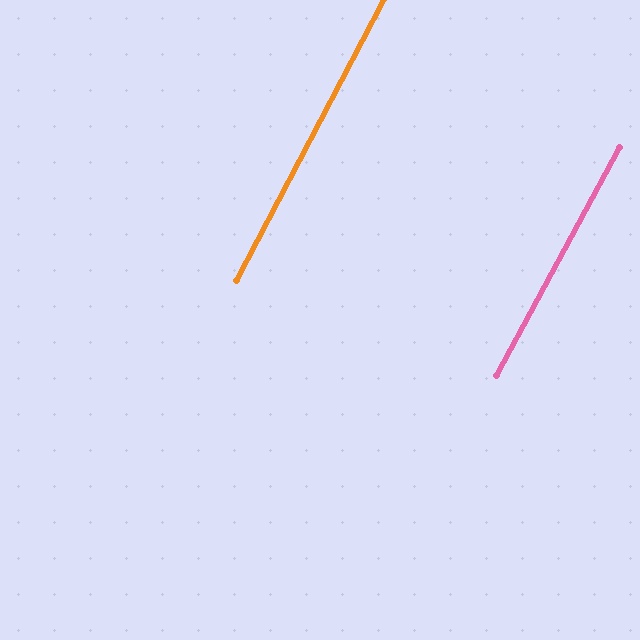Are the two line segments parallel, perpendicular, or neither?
Parallel — their directions differ by only 0.7°.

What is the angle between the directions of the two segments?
Approximately 1 degree.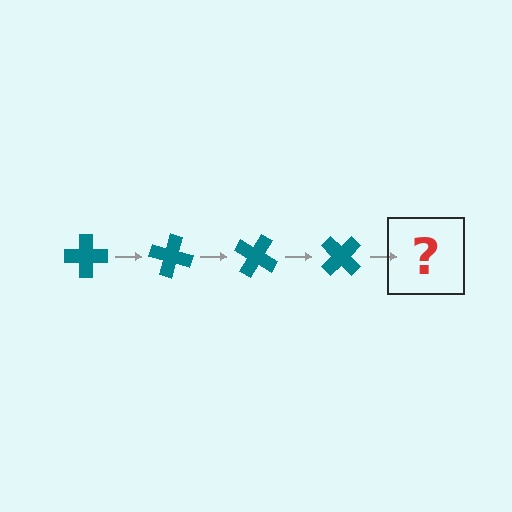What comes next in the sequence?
The next element should be a teal cross rotated 60 degrees.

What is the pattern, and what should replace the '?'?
The pattern is that the cross rotates 15 degrees each step. The '?' should be a teal cross rotated 60 degrees.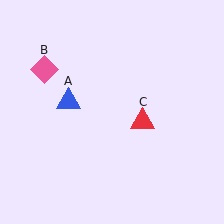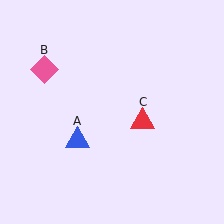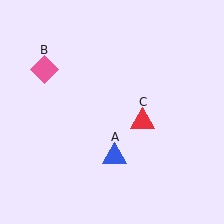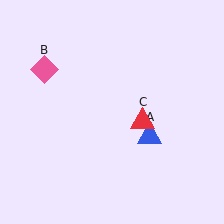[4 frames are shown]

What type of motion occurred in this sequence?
The blue triangle (object A) rotated counterclockwise around the center of the scene.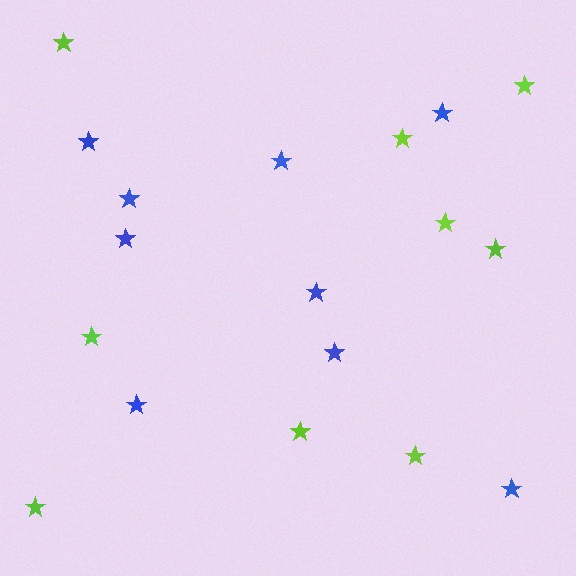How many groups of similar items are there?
There are 2 groups: one group of blue stars (9) and one group of lime stars (9).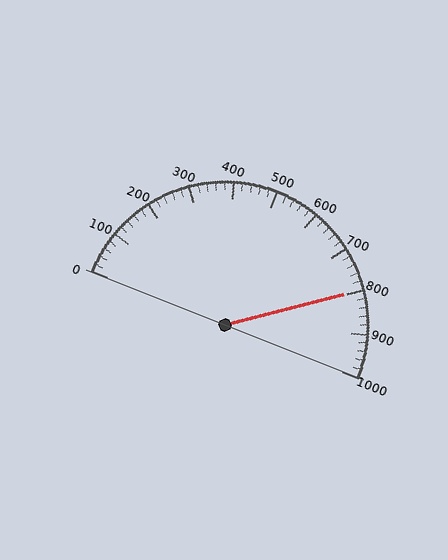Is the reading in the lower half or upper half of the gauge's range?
The reading is in the upper half of the range (0 to 1000).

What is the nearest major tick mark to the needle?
The nearest major tick mark is 800.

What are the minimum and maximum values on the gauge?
The gauge ranges from 0 to 1000.